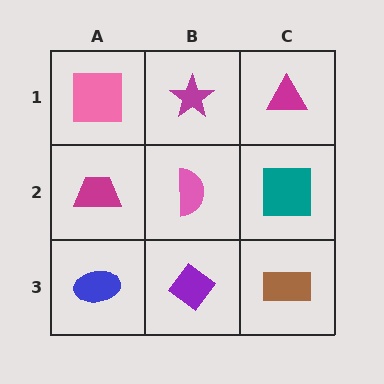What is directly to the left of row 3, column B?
A blue ellipse.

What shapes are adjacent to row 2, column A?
A pink square (row 1, column A), a blue ellipse (row 3, column A), a pink semicircle (row 2, column B).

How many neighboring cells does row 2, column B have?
4.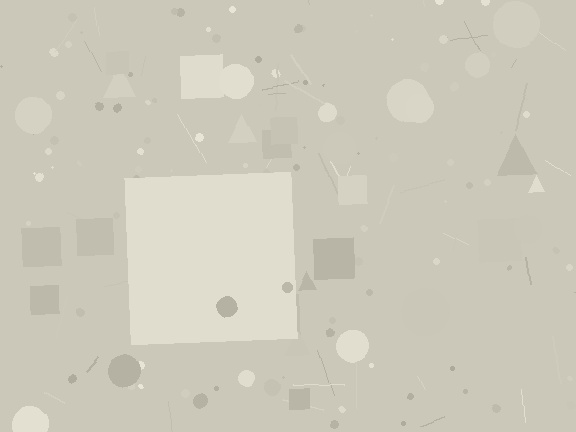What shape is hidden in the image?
A square is hidden in the image.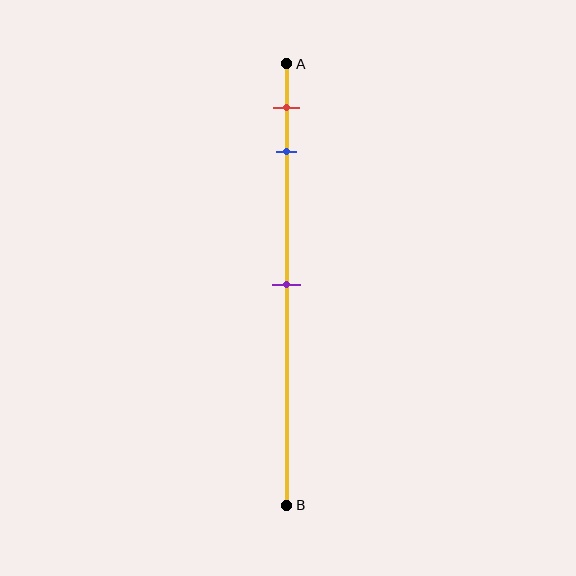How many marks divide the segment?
There are 3 marks dividing the segment.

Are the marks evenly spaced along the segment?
No, the marks are not evenly spaced.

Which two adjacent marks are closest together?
The red and blue marks are the closest adjacent pair.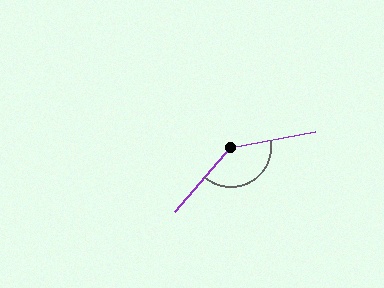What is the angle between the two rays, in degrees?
Approximately 141 degrees.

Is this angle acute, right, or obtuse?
It is obtuse.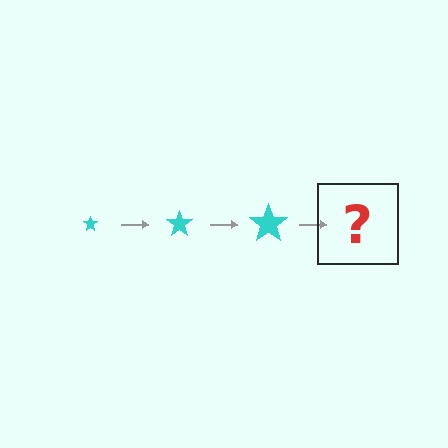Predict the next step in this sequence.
The next step is a cyan star, larger than the previous one.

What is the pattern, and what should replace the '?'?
The pattern is that the star gets progressively larger each step. The '?' should be a cyan star, larger than the previous one.